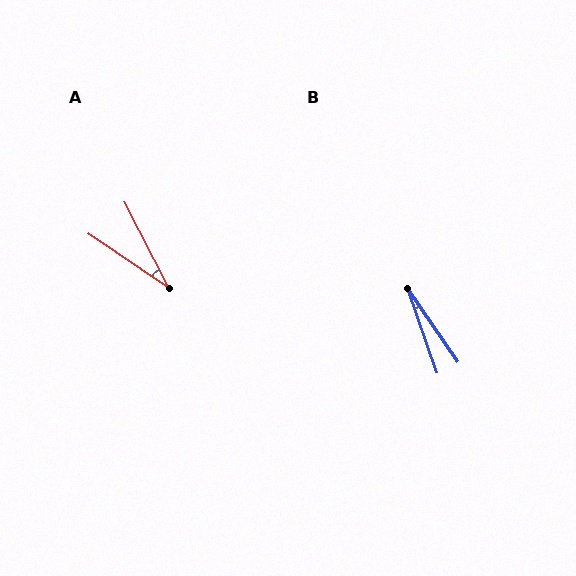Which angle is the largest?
A, at approximately 29 degrees.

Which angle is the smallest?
B, at approximately 15 degrees.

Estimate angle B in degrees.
Approximately 15 degrees.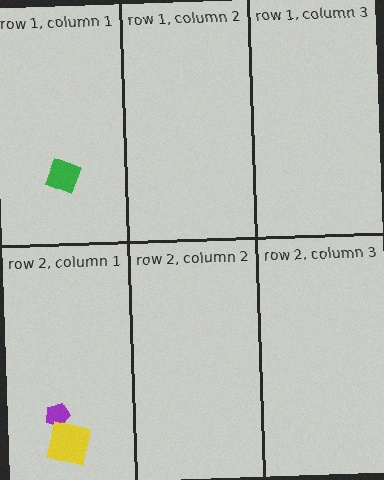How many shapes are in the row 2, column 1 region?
2.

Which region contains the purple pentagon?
The row 2, column 1 region.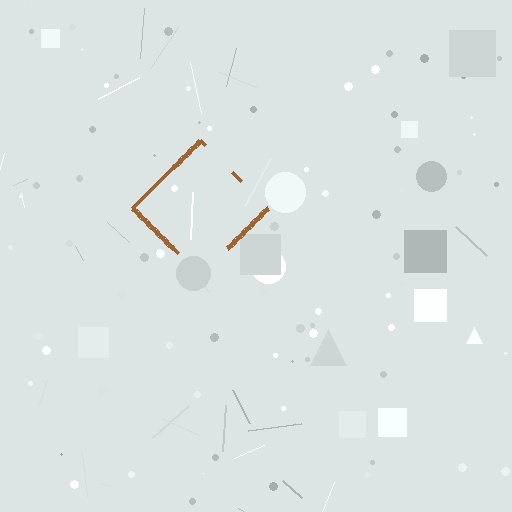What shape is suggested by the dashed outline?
The dashed outline suggests a diamond.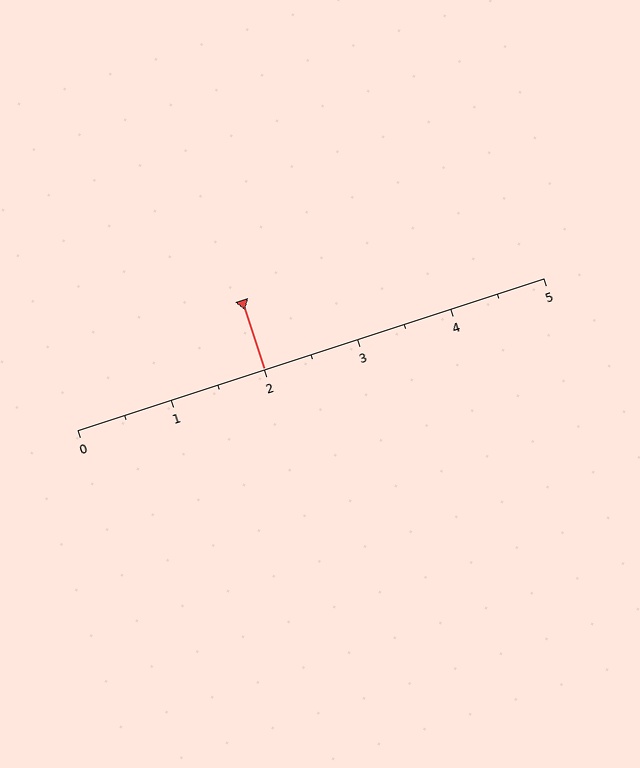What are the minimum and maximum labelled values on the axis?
The axis runs from 0 to 5.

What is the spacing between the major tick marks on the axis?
The major ticks are spaced 1 apart.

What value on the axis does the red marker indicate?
The marker indicates approximately 2.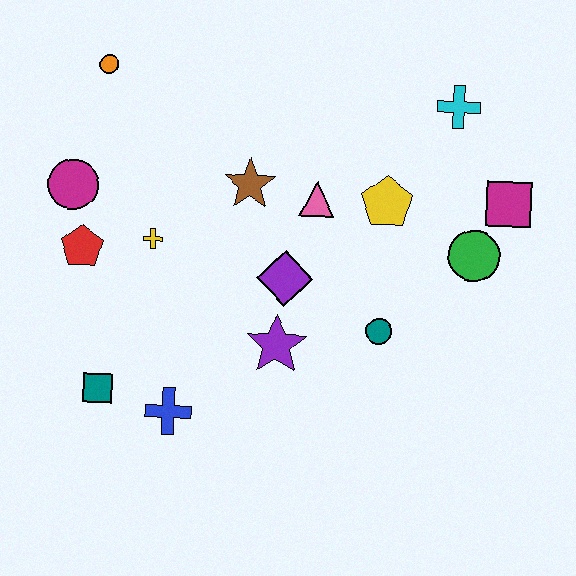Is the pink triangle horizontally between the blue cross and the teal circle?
Yes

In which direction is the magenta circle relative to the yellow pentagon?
The magenta circle is to the left of the yellow pentagon.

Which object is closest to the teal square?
The blue cross is closest to the teal square.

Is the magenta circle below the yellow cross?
No